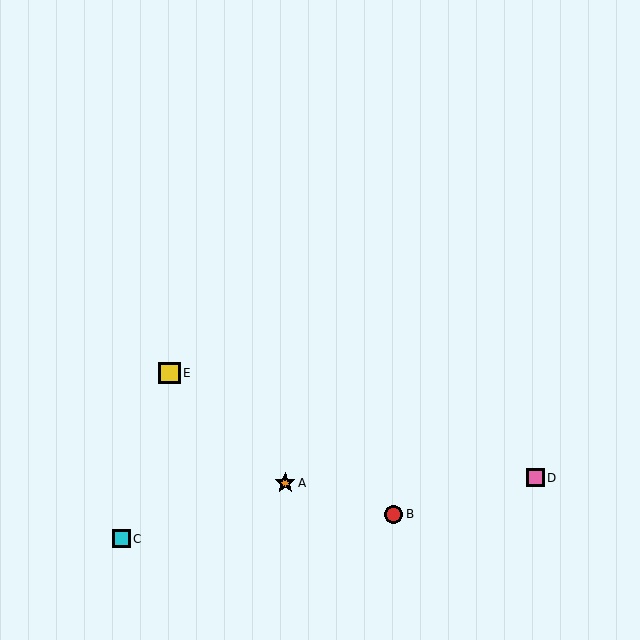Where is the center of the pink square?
The center of the pink square is at (535, 478).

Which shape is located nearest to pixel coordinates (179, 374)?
The yellow square (labeled E) at (169, 373) is nearest to that location.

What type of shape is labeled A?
Shape A is an orange star.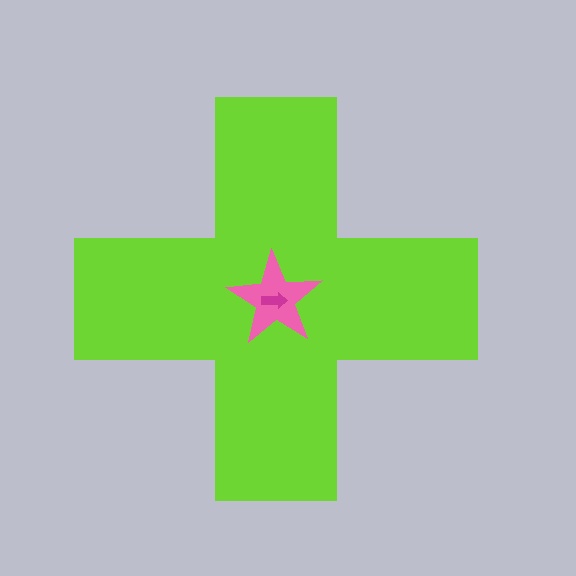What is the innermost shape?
The magenta arrow.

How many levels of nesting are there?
3.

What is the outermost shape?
The lime cross.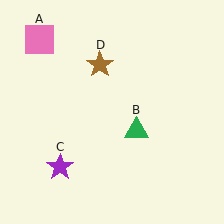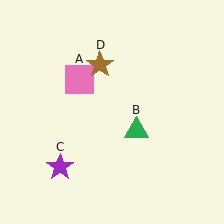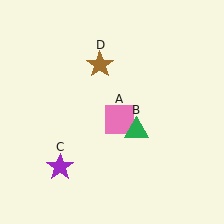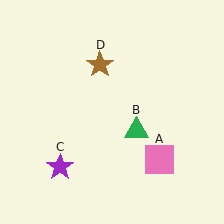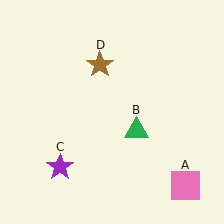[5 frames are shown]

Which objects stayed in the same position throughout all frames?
Green triangle (object B) and purple star (object C) and brown star (object D) remained stationary.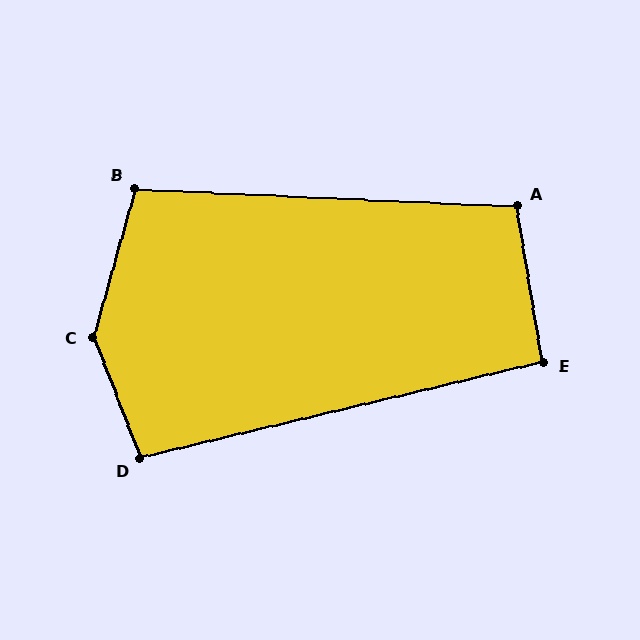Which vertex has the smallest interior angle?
E, at approximately 94 degrees.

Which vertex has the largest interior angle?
C, at approximately 144 degrees.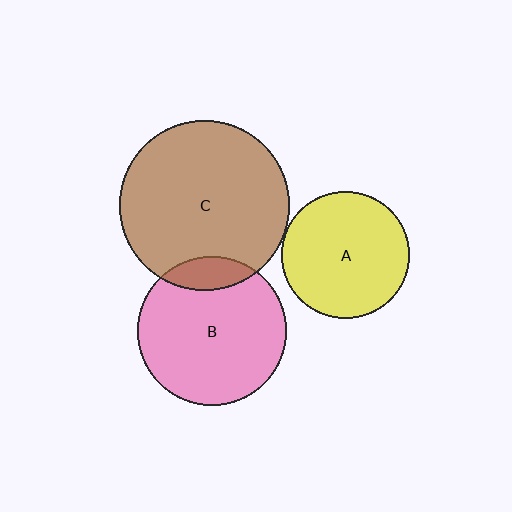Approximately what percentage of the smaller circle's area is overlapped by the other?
Approximately 15%.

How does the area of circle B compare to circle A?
Approximately 1.4 times.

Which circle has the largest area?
Circle C (brown).